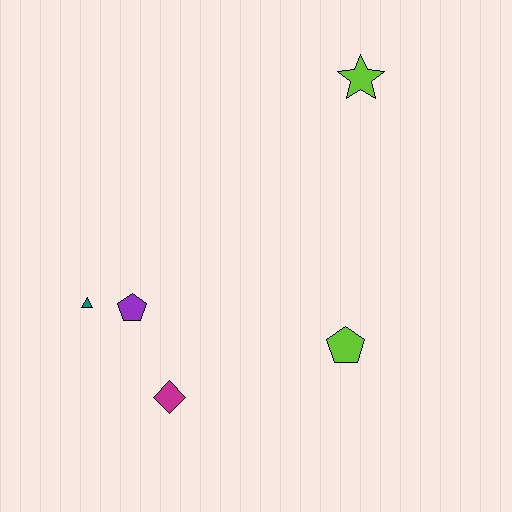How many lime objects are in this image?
There are 2 lime objects.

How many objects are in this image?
There are 5 objects.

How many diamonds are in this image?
There is 1 diamond.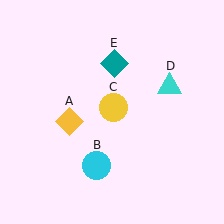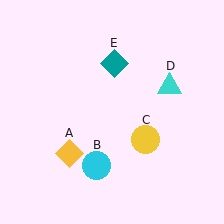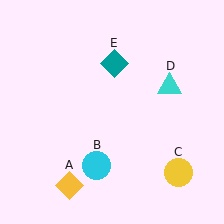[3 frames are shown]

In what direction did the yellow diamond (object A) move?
The yellow diamond (object A) moved down.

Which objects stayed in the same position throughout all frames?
Cyan circle (object B) and cyan triangle (object D) and teal diamond (object E) remained stationary.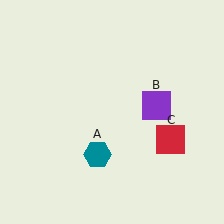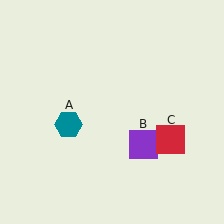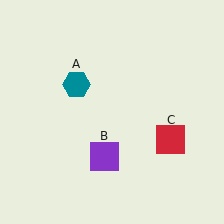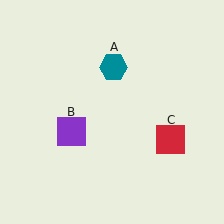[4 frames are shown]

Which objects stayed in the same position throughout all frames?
Red square (object C) remained stationary.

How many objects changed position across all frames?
2 objects changed position: teal hexagon (object A), purple square (object B).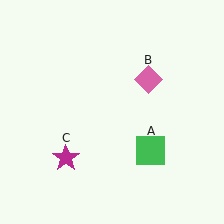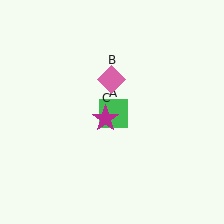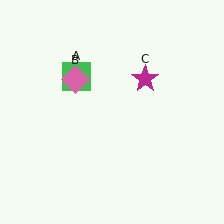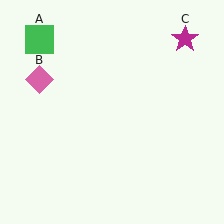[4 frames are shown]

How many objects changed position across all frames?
3 objects changed position: green square (object A), pink diamond (object B), magenta star (object C).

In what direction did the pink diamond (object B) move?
The pink diamond (object B) moved left.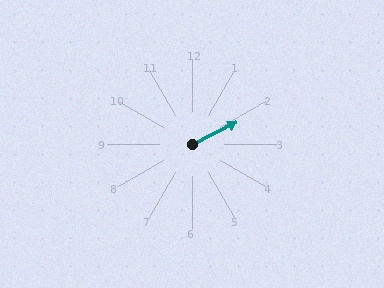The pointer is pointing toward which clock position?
Roughly 2 o'clock.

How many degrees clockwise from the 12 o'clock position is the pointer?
Approximately 63 degrees.